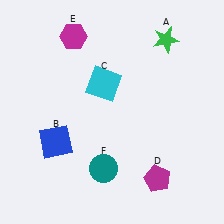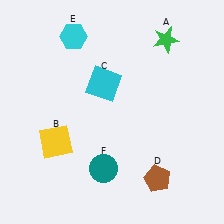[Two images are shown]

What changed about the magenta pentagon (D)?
In Image 1, D is magenta. In Image 2, it changed to brown.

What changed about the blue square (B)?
In Image 1, B is blue. In Image 2, it changed to yellow.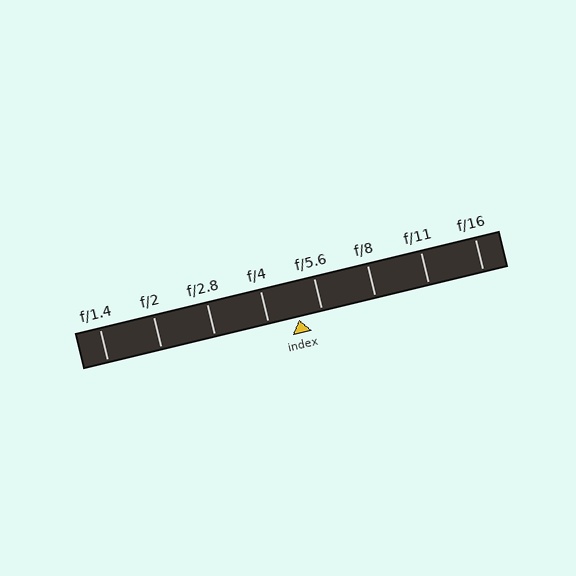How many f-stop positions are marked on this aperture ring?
There are 8 f-stop positions marked.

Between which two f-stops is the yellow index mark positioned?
The index mark is between f/4 and f/5.6.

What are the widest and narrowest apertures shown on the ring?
The widest aperture shown is f/1.4 and the narrowest is f/16.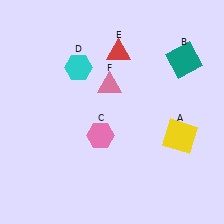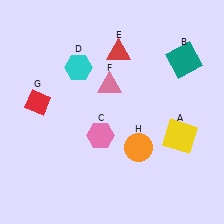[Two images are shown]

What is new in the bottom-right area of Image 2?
An orange circle (H) was added in the bottom-right area of Image 2.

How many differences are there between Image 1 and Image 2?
There are 2 differences between the two images.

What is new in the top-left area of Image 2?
A red diamond (G) was added in the top-left area of Image 2.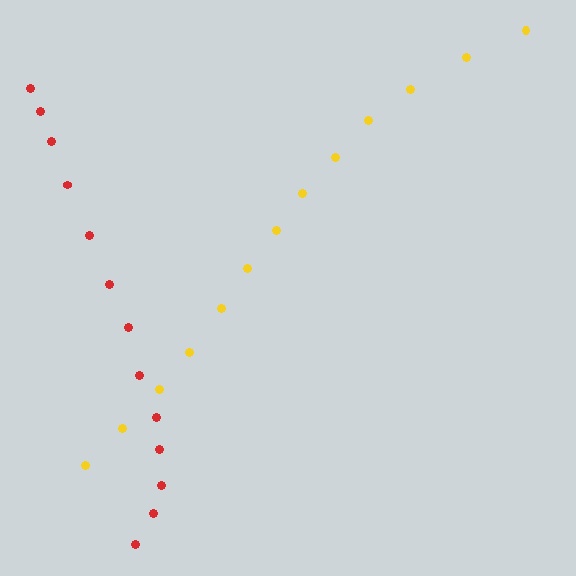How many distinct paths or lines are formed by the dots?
There are 2 distinct paths.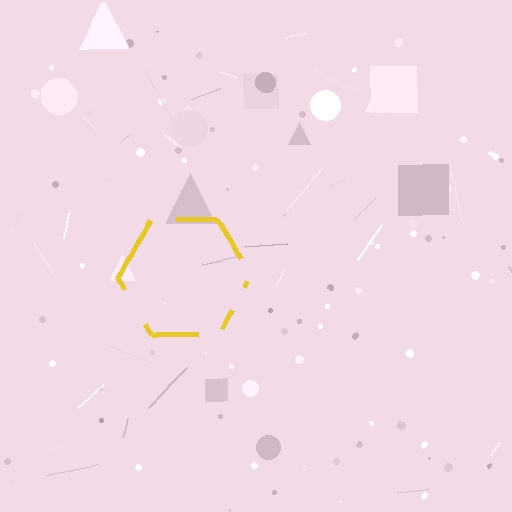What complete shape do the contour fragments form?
The contour fragments form a hexagon.